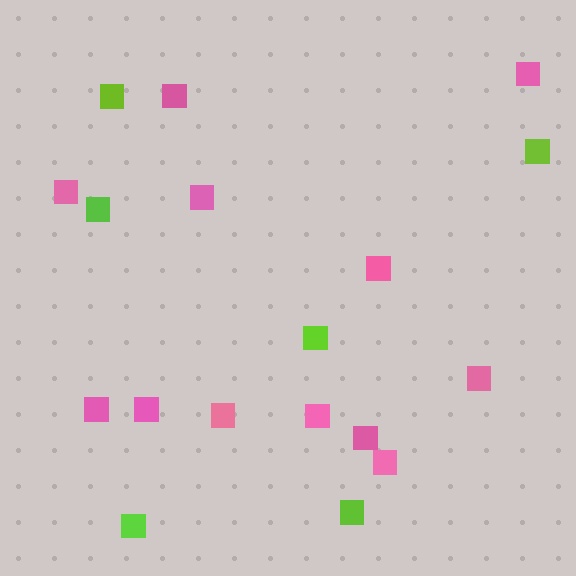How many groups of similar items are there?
There are 2 groups: one group of pink squares (12) and one group of lime squares (6).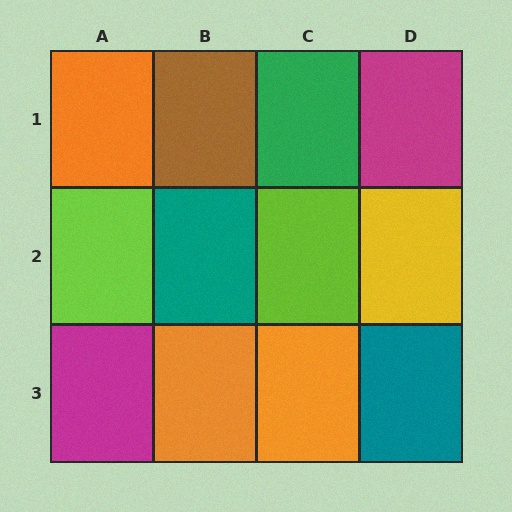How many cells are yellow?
1 cell is yellow.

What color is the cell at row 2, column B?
Teal.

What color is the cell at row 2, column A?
Lime.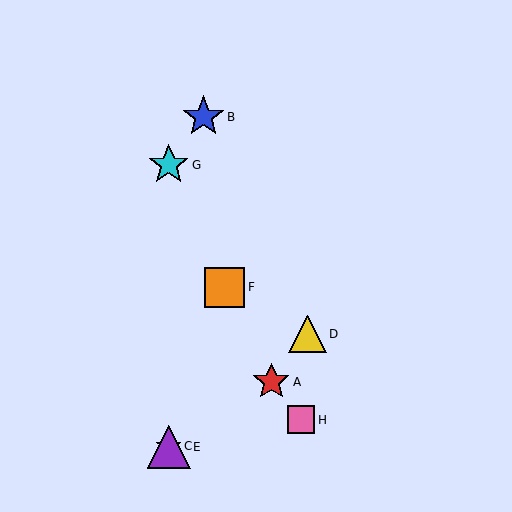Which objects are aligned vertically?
Objects C, E, G are aligned vertically.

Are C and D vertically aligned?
No, C is at x≈169 and D is at x≈307.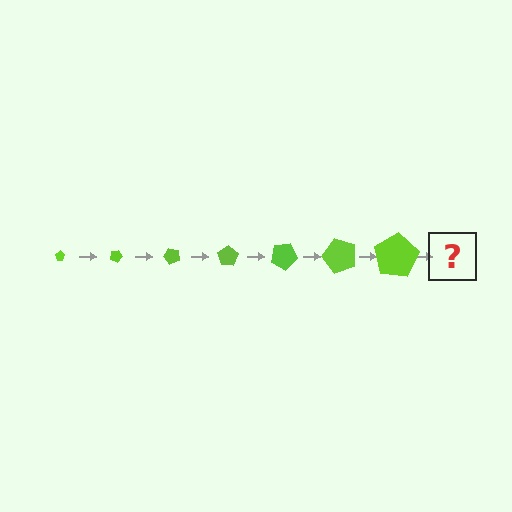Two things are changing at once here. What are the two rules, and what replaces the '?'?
The two rules are that the pentagon grows larger each step and it rotates 25 degrees each step. The '?' should be a pentagon, larger than the previous one and rotated 175 degrees from the start.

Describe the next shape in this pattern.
It should be a pentagon, larger than the previous one and rotated 175 degrees from the start.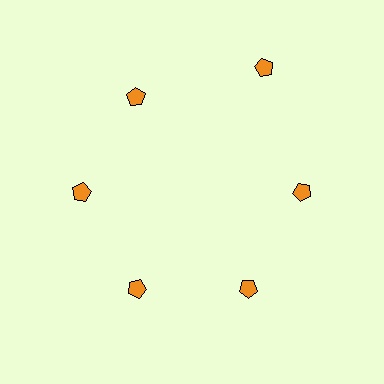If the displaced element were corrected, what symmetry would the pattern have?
It would have 6-fold rotational symmetry — the pattern would map onto itself every 60 degrees.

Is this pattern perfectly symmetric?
No. The 6 orange pentagons are arranged in a ring, but one element near the 1 o'clock position is pushed outward from the center, breaking the 6-fold rotational symmetry.